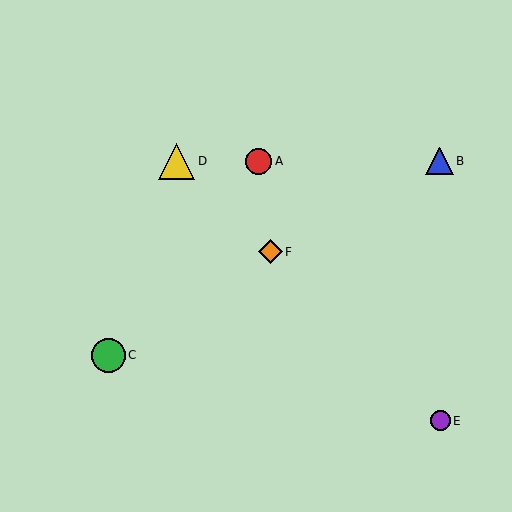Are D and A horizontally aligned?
Yes, both are at y≈161.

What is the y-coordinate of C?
Object C is at y≈355.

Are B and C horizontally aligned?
No, B is at y≈161 and C is at y≈355.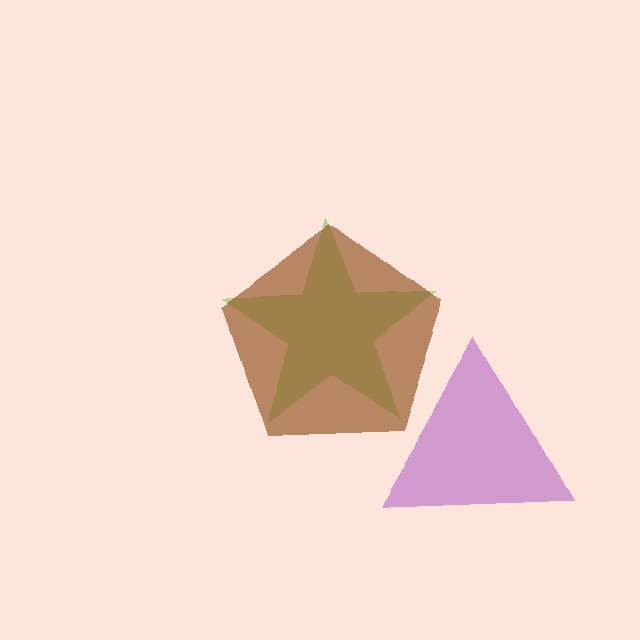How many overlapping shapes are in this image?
There are 3 overlapping shapes in the image.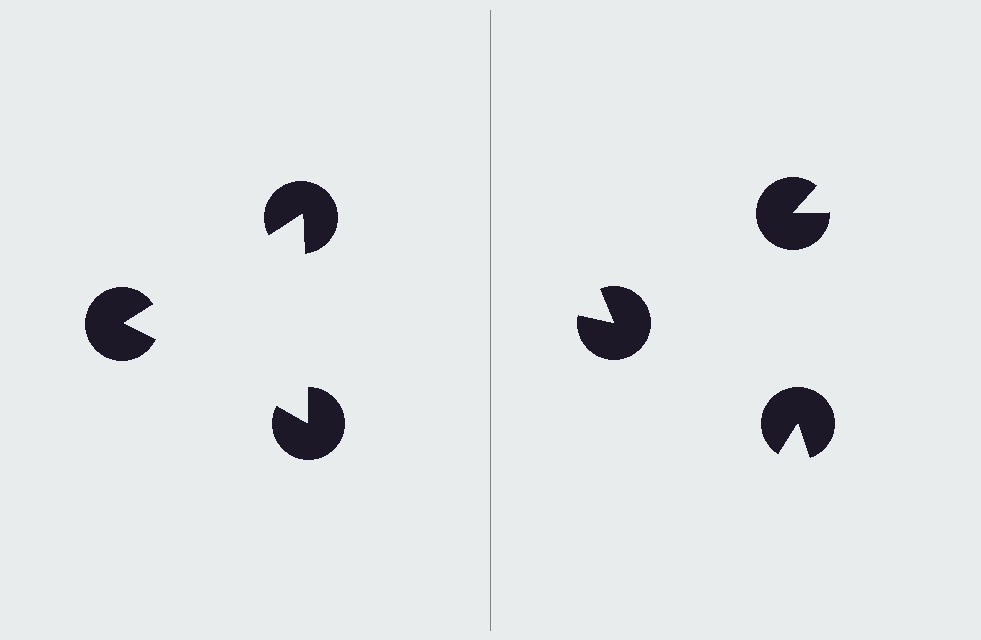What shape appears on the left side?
An illusory triangle.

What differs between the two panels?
The pac-man discs are positioned identically on both sides; only the wedge orientations differ. On the left they align to a triangle; on the right they are misaligned.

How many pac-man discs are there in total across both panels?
6 — 3 on each side.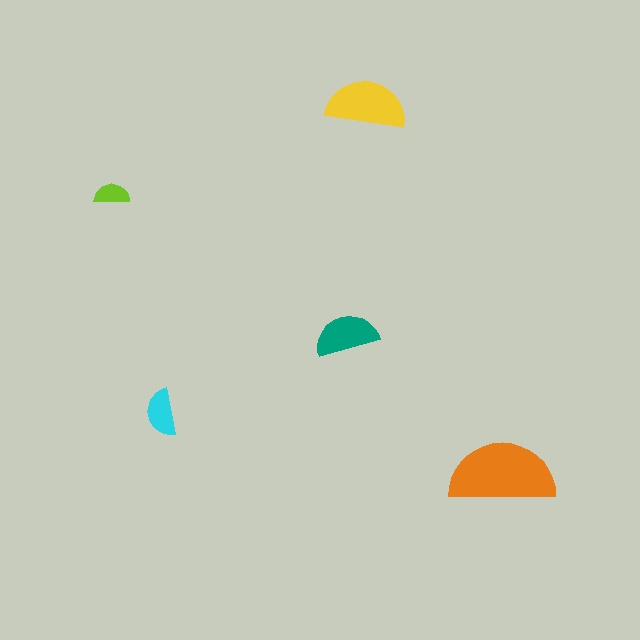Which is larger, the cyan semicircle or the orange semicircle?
The orange one.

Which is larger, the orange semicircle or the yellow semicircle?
The orange one.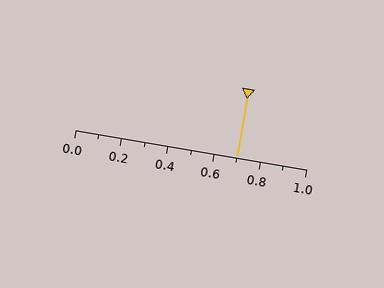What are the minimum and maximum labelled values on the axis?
The axis runs from 0.0 to 1.0.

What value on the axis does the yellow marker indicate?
The marker indicates approximately 0.7.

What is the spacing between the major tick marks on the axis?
The major ticks are spaced 0.2 apart.